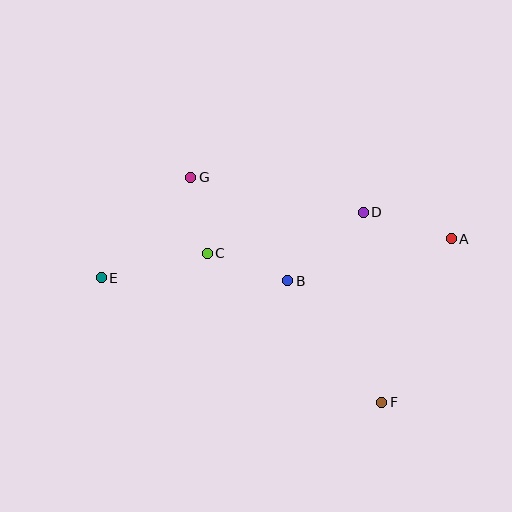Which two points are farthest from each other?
Points A and E are farthest from each other.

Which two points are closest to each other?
Points C and G are closest to each other.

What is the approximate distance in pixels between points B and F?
The distance between B and F is approximately 154 pixels.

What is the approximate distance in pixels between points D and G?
The distance between D and G is approximately 176 pixels.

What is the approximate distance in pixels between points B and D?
The distance between B and D is approximately 102 pixels.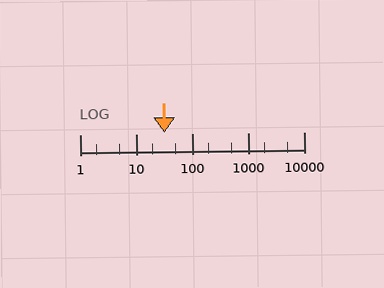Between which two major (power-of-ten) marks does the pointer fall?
The pointer is between 10 and 100.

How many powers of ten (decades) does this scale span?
The scale spans 4 decades, from 1 to 10000.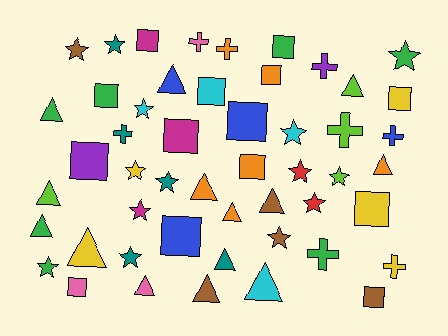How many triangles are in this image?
There are 14 triangles.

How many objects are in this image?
There are 50 objects.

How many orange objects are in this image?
There are 6 orange objects.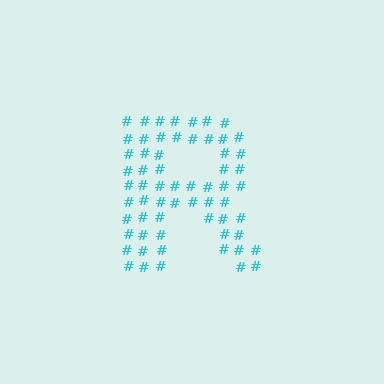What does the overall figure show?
The overall figure shows the letter R.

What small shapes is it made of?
It is made of small hash symbols.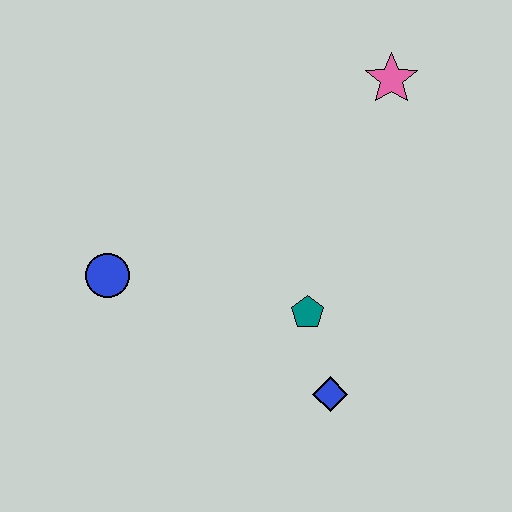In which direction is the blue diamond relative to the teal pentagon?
The blue diamond is below the teal pentagon.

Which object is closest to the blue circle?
The teal pentagon is closest to the blue circle.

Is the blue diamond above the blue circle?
No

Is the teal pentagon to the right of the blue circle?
Yes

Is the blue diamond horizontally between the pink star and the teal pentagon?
Yes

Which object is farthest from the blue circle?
The pink star is farthest from the blue circle.